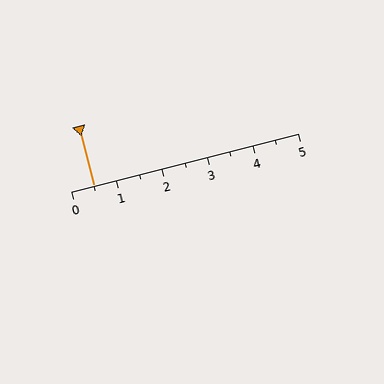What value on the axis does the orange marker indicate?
The marker indicates approximately 0.5.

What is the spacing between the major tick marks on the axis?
The major ticks are spaced 1 apart.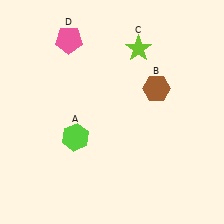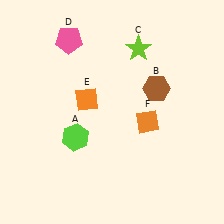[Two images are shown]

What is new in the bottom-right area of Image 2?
An orange diamond (F) was added in the bottom-right area of Image 2.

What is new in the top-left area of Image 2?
An orange diamond (E) was added in the top-left area of Image 2.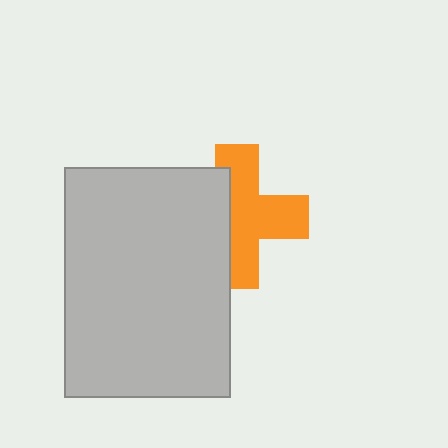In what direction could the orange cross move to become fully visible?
The orange cross could move right. That would shift it out from behind the light gray rectangle entirely.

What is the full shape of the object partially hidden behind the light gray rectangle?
The partially hidden object is an orange cross.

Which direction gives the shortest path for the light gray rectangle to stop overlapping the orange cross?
Moving left gives the shortest separation.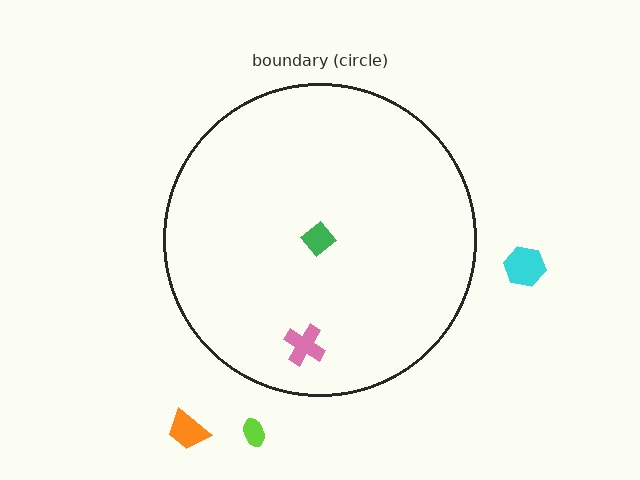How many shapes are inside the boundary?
2 inside, 3 outside.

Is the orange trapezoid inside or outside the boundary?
Outside.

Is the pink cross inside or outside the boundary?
Inside.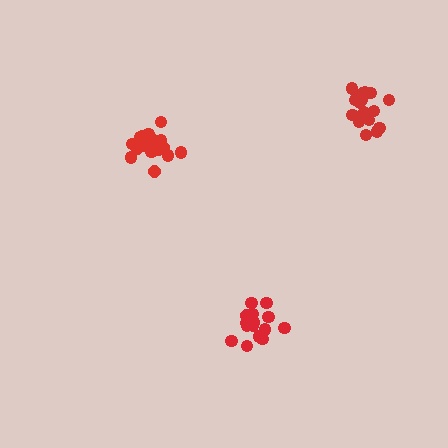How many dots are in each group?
Group 1: 16 dots, Group 2: 19 dots, Group 3: 16 dots (51 total).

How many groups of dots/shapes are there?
There are 3 groups.